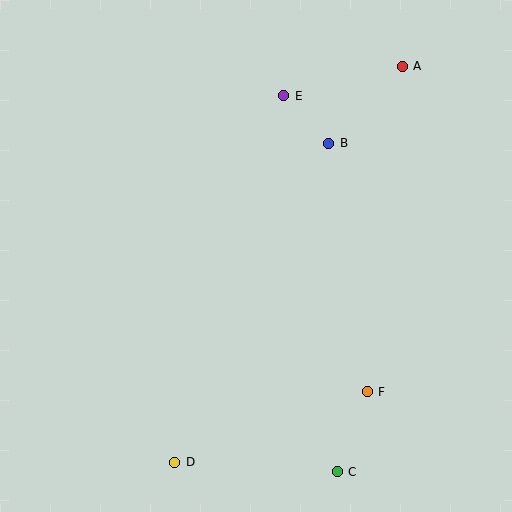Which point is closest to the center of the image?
Point B at (329, 143) is closest to the center.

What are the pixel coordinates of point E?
Point E is at (284, 96).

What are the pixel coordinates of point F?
Point F is at (367, 392).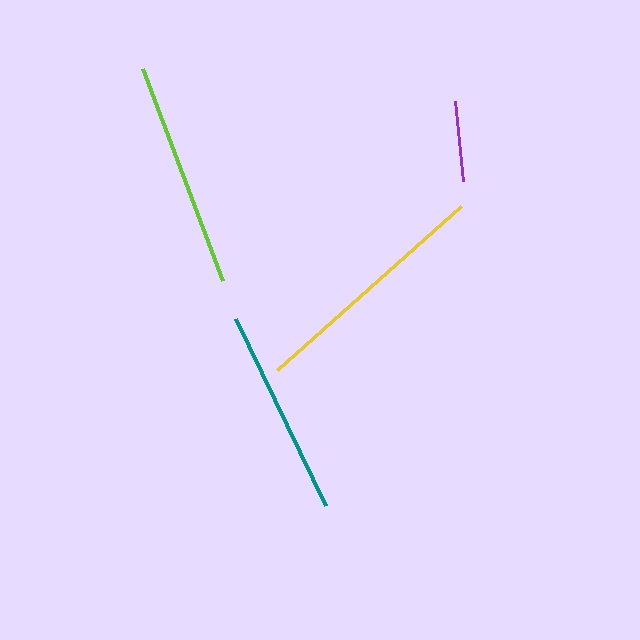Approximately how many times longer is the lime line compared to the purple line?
The lime line is approximately 2.8 times the length of the purple line.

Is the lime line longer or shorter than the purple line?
The lime line is longer than the purple line.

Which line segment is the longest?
The yellow line is the longest at approximately 246 pixels.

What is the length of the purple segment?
The purple segment is approximately 81 pixels long.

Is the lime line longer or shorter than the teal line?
The lime line is longer than the teal line.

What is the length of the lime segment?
The lime segment is approximately 226 pixels long.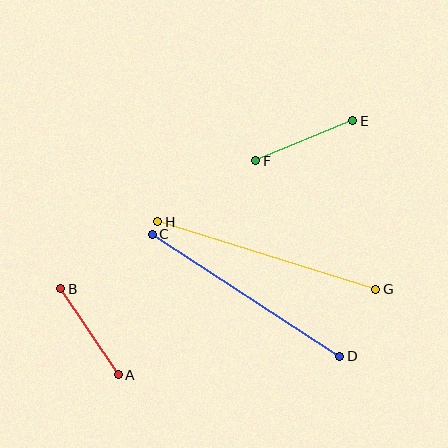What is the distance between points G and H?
The distance is approximately 228 pixels.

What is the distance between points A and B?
The distance is approximately 104 pixels.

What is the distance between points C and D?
The distance is approximately 223 pixels.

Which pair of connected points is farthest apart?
Points G and H are farthest apart.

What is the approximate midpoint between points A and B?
The midpoint is at approximately (90, 332) pixels.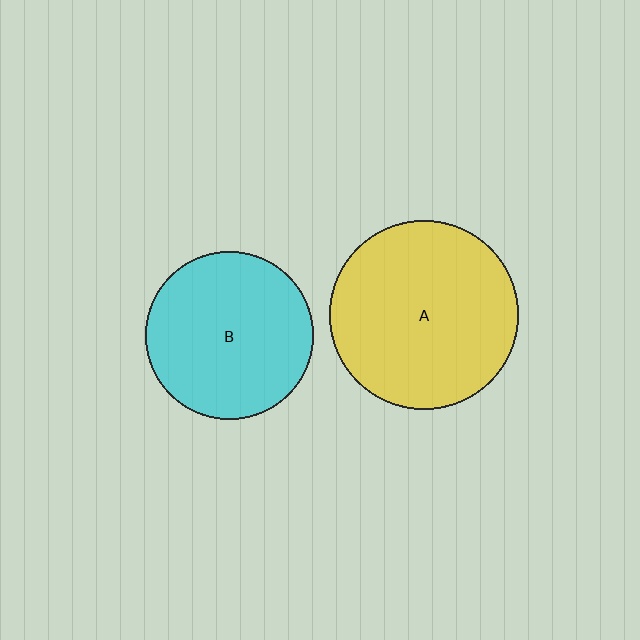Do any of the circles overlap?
No, none of the circles overlap.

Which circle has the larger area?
Circle A (yellow).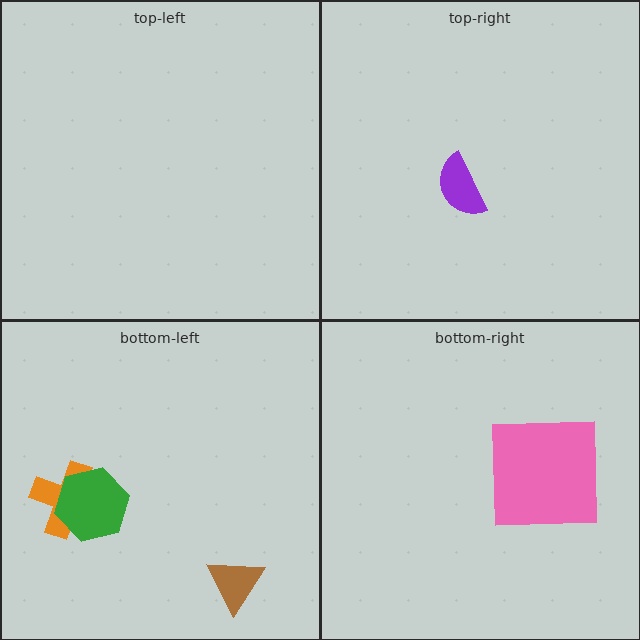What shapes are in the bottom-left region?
The orange cross, the brown triangle, the green hexagon.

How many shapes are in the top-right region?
1.